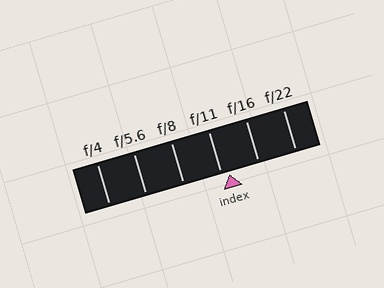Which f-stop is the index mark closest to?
The index mark is closest to f/11.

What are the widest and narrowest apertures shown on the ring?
The widest aperture shown is f/4 and the narrowest is f/22.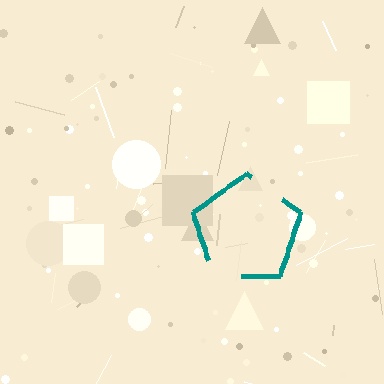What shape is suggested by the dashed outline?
The dashed outline suggests a pentagon.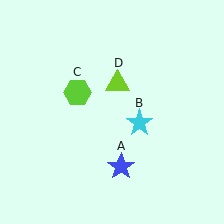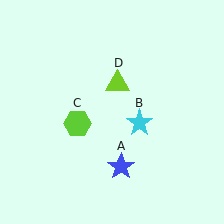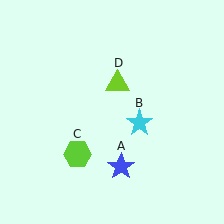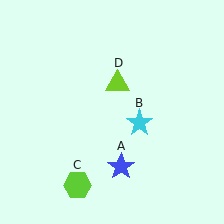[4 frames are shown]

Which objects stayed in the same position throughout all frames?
Blue star (object A) and cyan star (object B) and lime triangle (object D) remained stationary.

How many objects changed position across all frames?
1 object changed position: lime hexagon (object C).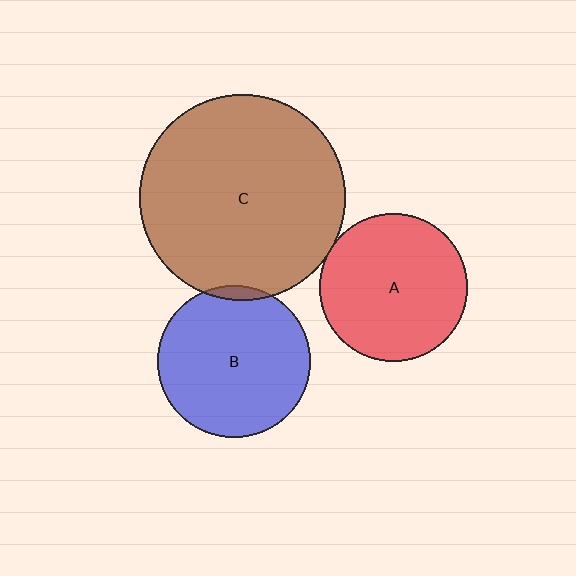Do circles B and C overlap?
Yes.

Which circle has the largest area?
Circle C (brown).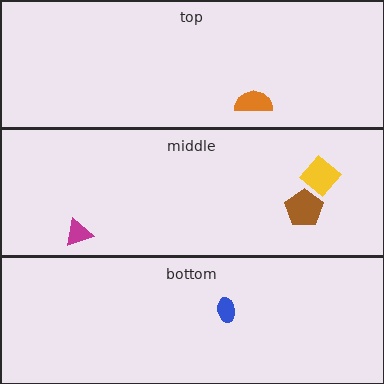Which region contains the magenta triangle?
The middle region.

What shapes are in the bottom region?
The blue ellipse.